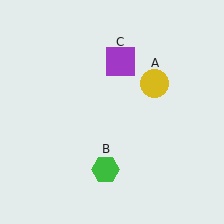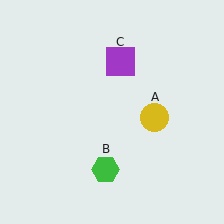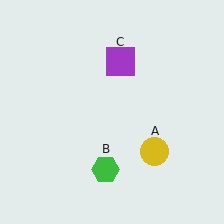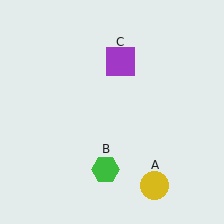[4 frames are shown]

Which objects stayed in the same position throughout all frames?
Green hexagon (object B) and purple square (object C) remained stationary.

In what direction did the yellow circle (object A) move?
The yellow circle (object A) moved down.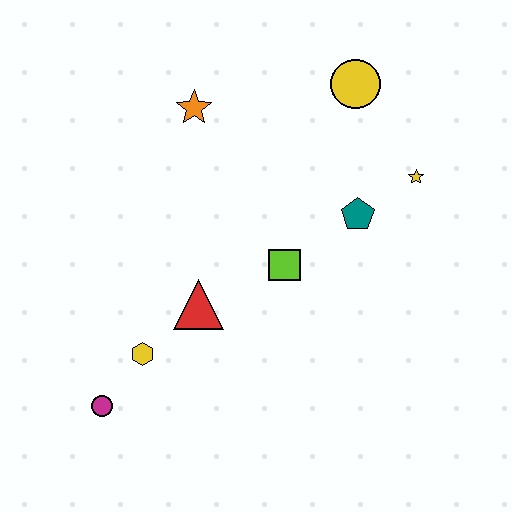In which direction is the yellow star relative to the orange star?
The yellow star is to the right of the orange star.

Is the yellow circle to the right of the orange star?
Yes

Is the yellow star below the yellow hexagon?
No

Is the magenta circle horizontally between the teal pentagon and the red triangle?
No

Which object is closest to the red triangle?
The yellow hexagon is closest to the red triangle.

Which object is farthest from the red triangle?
The yellow circle is farthest from the red triangle.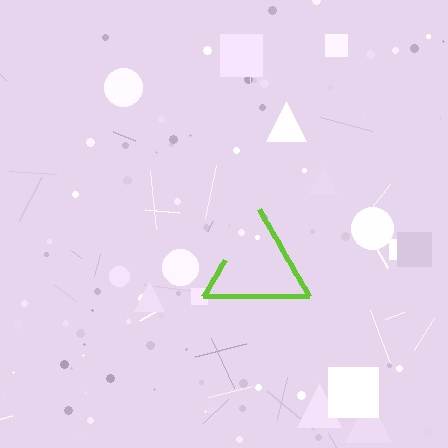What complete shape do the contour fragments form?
The contour fragments form a triangle.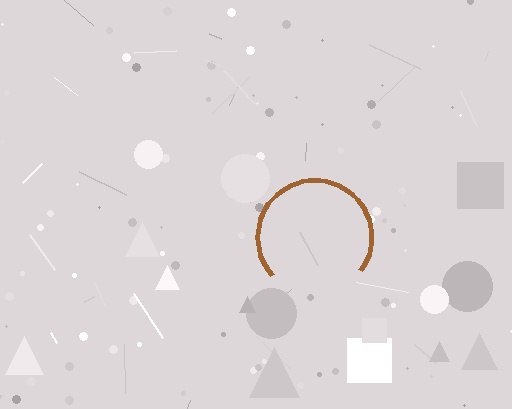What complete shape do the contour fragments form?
The contour fragments form a circle.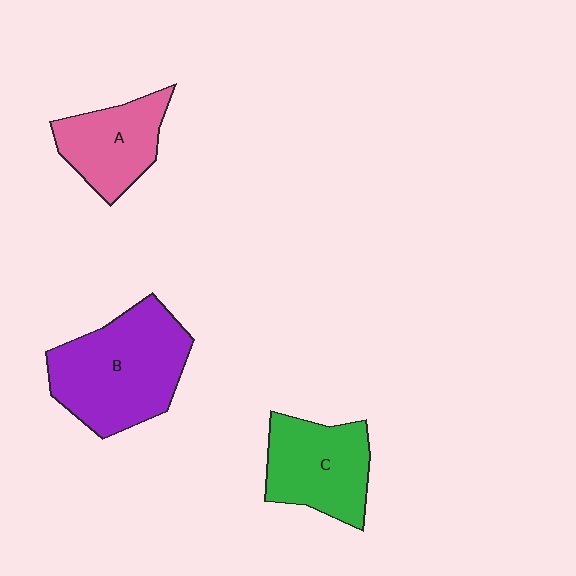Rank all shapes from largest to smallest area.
From largest to smallest: B (purple), C (green), A (pink).